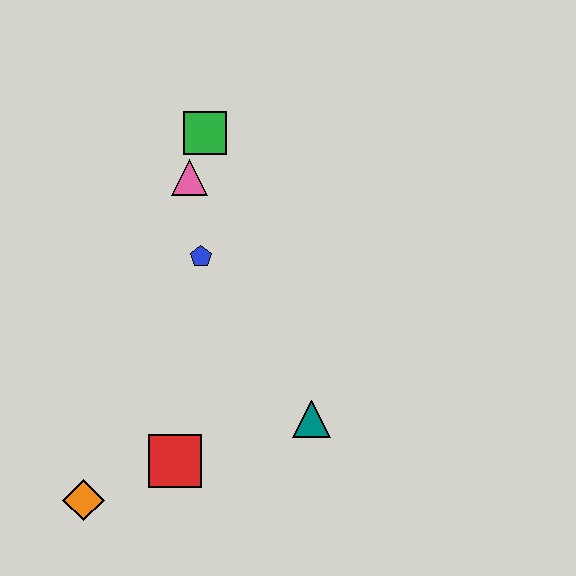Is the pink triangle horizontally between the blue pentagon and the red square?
Yes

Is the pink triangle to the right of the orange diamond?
Yes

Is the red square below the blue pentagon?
Yes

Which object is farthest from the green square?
The orange diamond is farthest from the green square.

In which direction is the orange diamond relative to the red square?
The orange diamond is to the left of the red square.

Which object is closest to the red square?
The orange diamond is closest to the red square.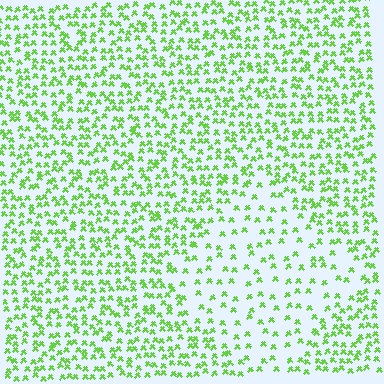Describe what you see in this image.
The image contains small lime elements arranged at two different densities. A diamond-shaped region is visible where the elements are less densely packed than the surrounding area.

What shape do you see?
I see a diamond.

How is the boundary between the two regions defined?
The boundary is defined by a change in element density (approximately 2.2x ratio). All elements are the same color, size, and shape.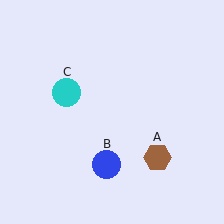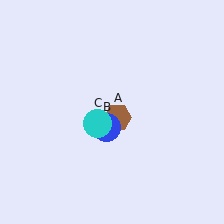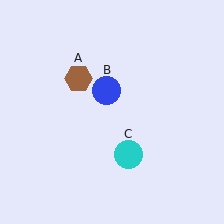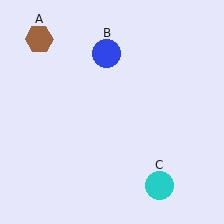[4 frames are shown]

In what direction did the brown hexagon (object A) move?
The brown hexagon (object A) moved up and to the left.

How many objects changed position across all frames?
3 objects changed position: brown hexagon (object A), blue circle (object B), cyan circle (object C).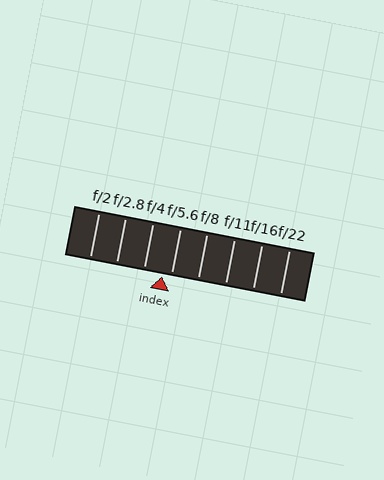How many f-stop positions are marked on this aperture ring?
There are 8 f-stop positions marked.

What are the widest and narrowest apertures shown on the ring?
The widest aperture shown is f/2 and the narrowest is f/22.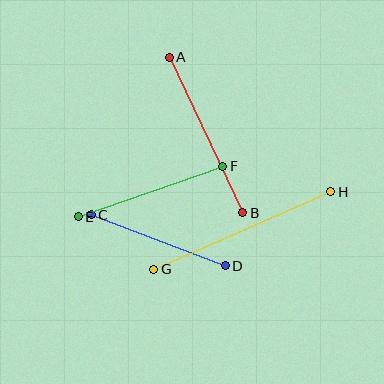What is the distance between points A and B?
The distance is approximately 172 pixels.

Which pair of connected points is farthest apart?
Points G and H are farthest apart.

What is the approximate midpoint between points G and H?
The midpoint is at approximately (242, 231) pixels.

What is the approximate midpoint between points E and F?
The midpoint is at approximately (150, 192) pixels.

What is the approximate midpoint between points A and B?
The midpoint is at approximately (206, 135) pixels.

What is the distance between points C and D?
The distance is approximately 144 pixels.